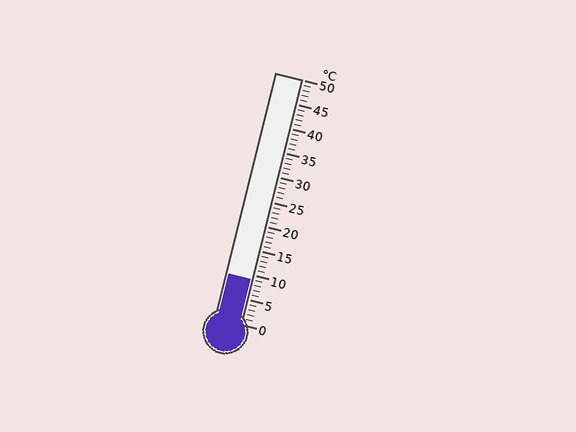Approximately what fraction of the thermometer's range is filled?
The thermometer is filled to approximately 20% of its range.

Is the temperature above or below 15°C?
The temperature is below 15°C.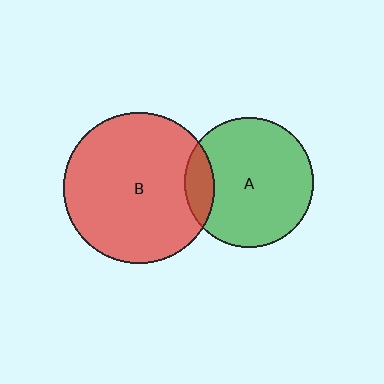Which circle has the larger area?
Circle B (red).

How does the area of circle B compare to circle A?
Approximately 1.4 times.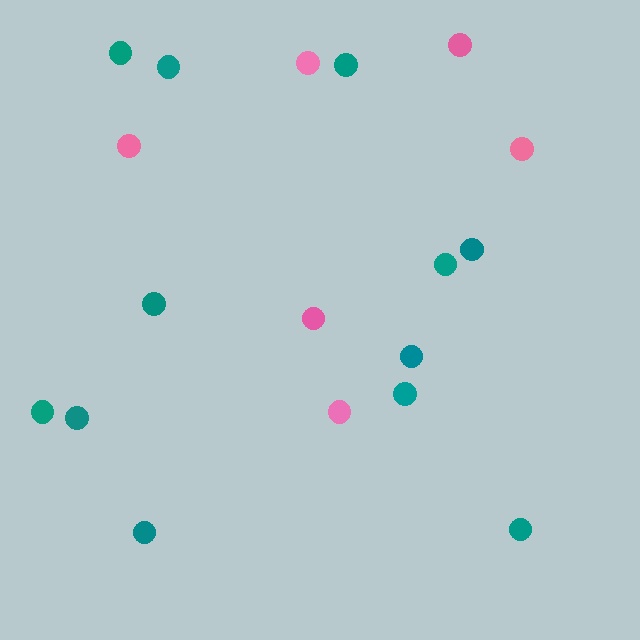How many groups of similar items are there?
There are 2 groups: one group of teal circles (12) and one group of pink circles (6).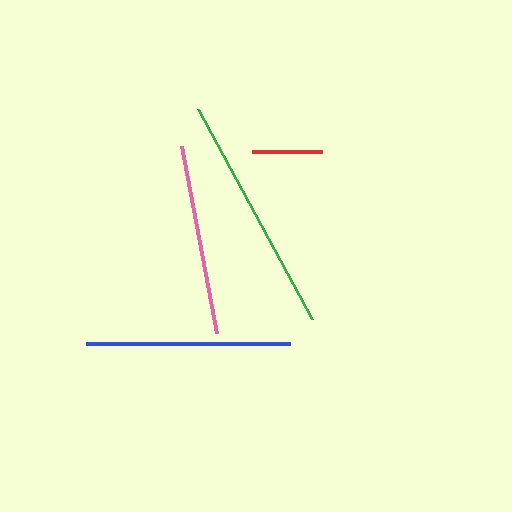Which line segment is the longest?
The green line is the longest at approximately 239 pixels.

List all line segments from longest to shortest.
From longest to shortest: green, blue, pink, red.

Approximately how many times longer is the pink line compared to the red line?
The pink line is approximately 2.7 times the length of the red line.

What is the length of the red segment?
The red segment is approximately 70 pixels long.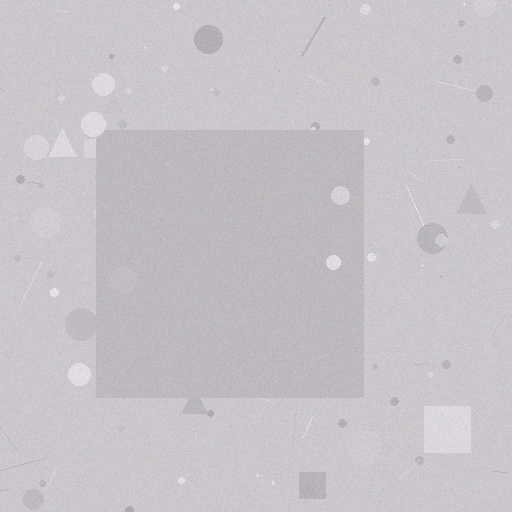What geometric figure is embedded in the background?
A square is embedded in the background.